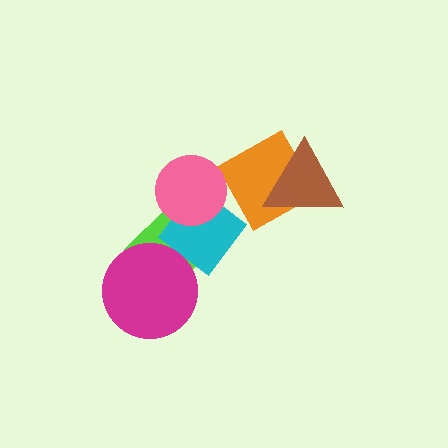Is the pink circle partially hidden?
No, no other shape covers it.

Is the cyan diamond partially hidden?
Yes, it is partially covered by another shape.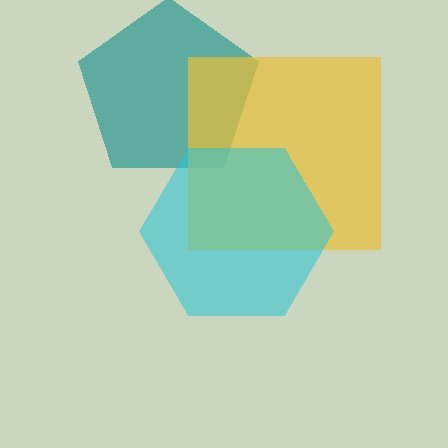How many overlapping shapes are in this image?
There are 3 overlapping shapes in the image.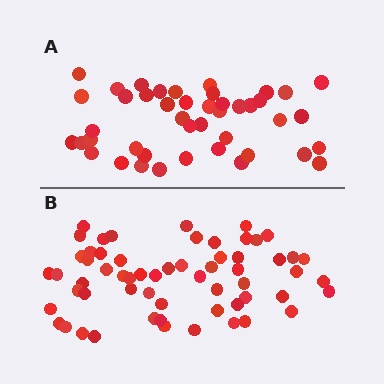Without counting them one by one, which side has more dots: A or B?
Region B (the bottom region) has more dots.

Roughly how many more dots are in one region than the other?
Region B has approximately 15 more dots than region A.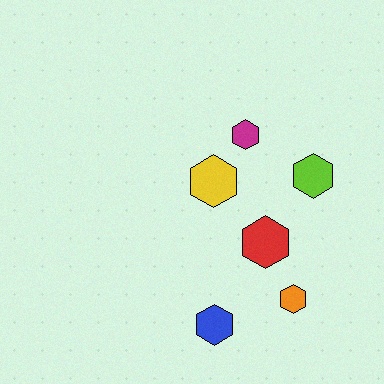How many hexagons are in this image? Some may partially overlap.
There are 6 hexagons.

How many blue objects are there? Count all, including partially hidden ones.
There is 1 blue object.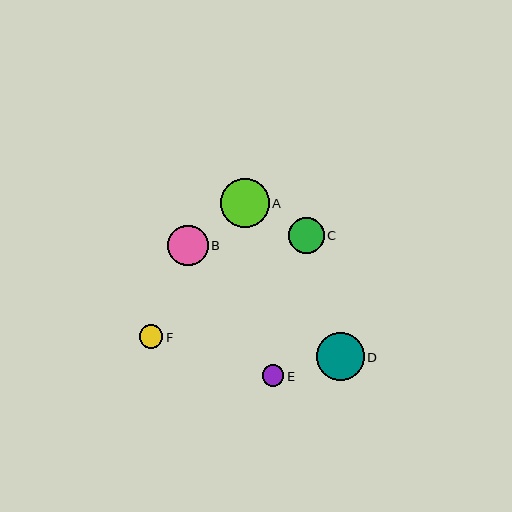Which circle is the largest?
Circle A is the largest with a size of approximately 49 pixels.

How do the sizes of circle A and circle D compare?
Circle A and circle D are approximately the same size.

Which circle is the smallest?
Circle E is the smallest with a size of approximately 22 pixels.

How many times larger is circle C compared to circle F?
Circle C is approximately 1.5 times the size of circle F.